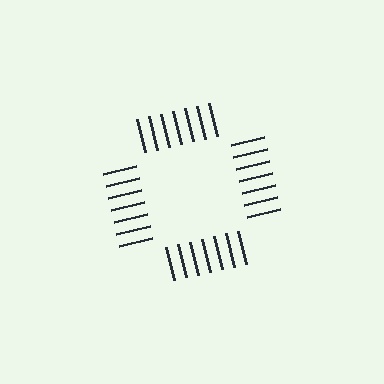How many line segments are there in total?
28 — 7 along each of the 4 edges.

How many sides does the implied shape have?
4 sides — the line-ends trace a square.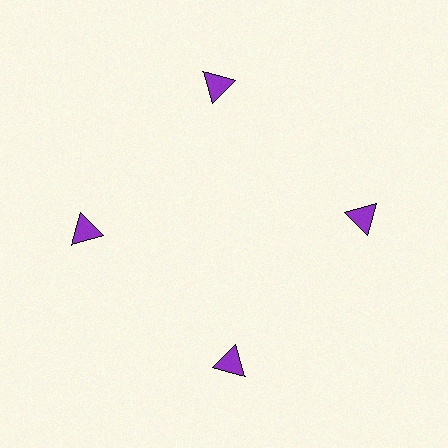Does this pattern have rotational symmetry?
Yes, this pattern has 4-fold rotational symmetry. It looks the same after rotating 90 degrees around the center.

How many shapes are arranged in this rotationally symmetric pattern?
There are 4 shapes, arranged in 4 groups of 1.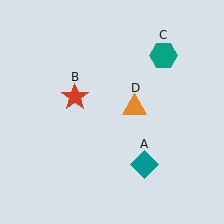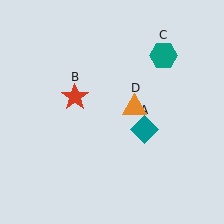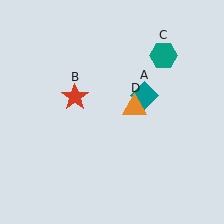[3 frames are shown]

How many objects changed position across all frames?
1 object changed position: teal diamond (object A).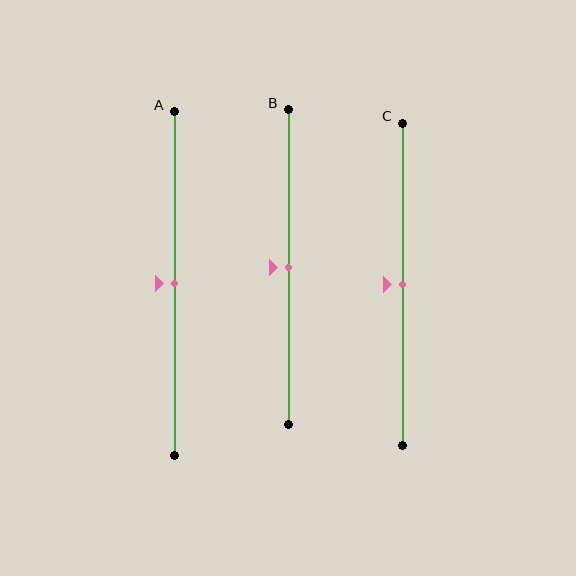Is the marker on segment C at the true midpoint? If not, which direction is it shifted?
Yes, the marker on segment C is at the true midpoint.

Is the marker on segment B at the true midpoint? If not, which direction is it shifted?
Yes, the marker on segment B is at the true midpoint.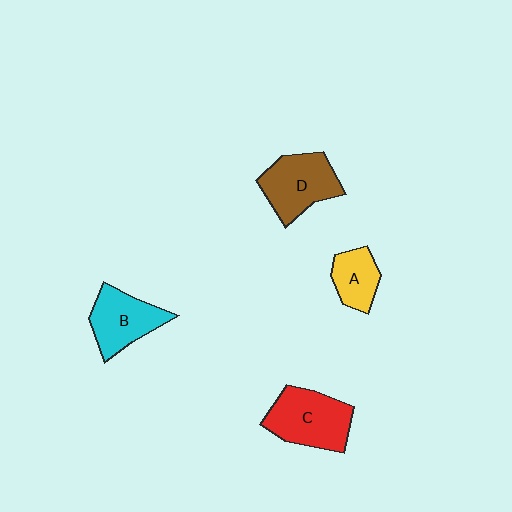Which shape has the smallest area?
Shape A (yellow).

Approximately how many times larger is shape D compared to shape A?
Approximately 1.6 times.